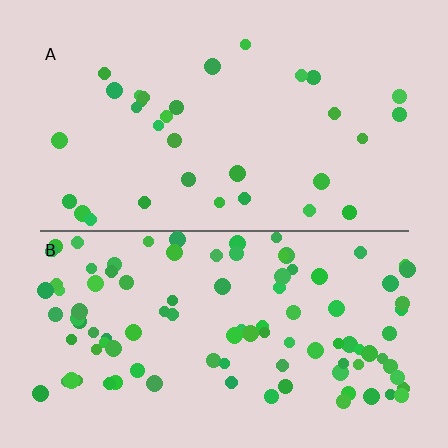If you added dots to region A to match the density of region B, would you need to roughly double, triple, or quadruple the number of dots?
Approximately triple.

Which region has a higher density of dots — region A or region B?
B (the bottom).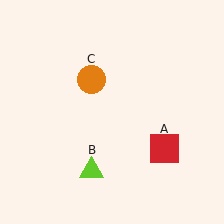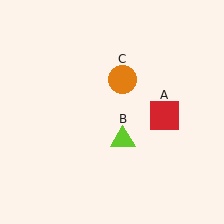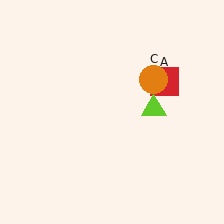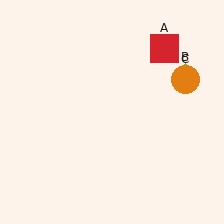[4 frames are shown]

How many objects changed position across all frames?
3 objects changed position: red square (object A), lime triangle (object B), orange circle (object C).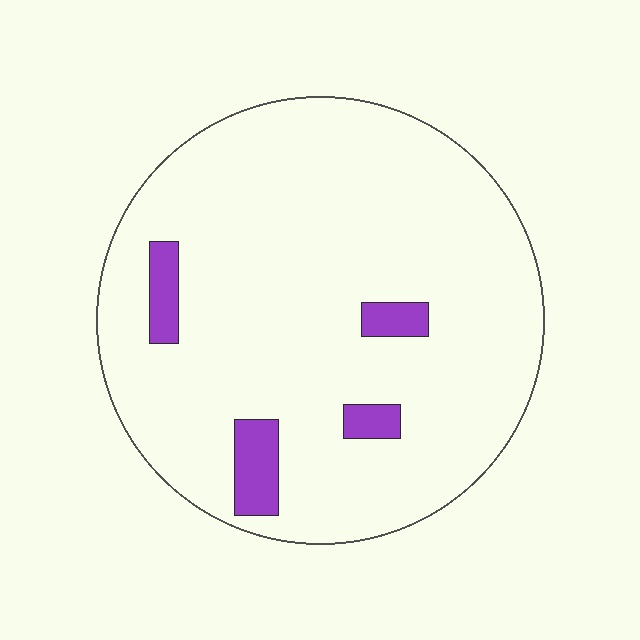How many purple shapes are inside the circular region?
4.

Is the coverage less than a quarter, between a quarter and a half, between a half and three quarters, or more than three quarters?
Less than a quarter.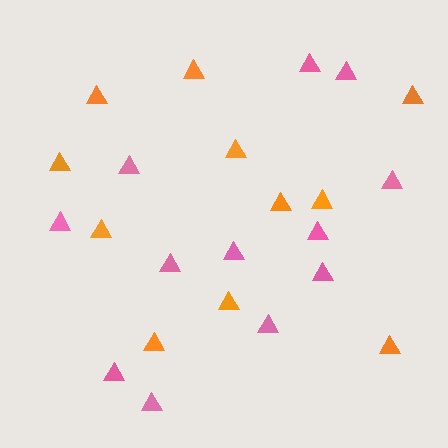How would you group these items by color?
There are 2 groups: one group of pink triangles (12) and one group of orange triangles (11).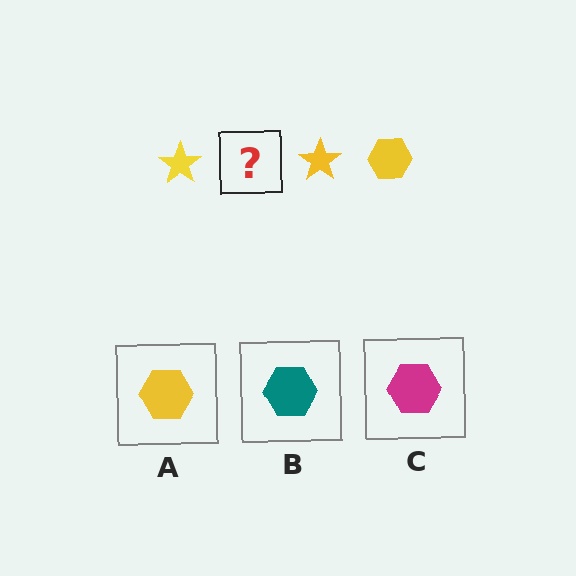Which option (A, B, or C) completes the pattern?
A.